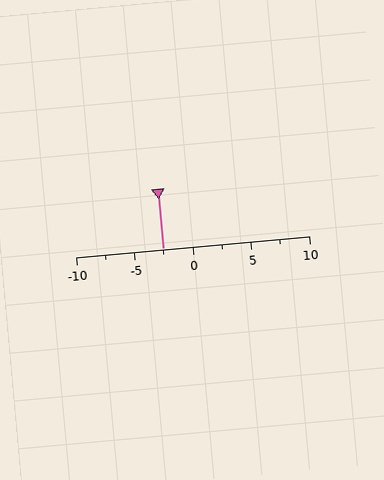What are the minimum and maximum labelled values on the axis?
The axis runs from -10 to 10.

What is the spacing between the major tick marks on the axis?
The major ticks are spaced 5 apart.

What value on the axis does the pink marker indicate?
The marker indicates approximately -2.5.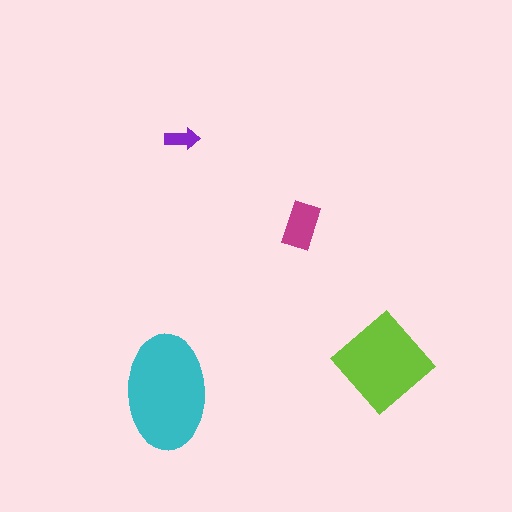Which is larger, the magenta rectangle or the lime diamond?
The lime diamond.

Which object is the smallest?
The purple arrow.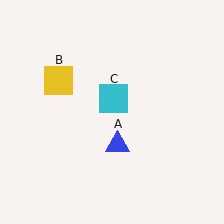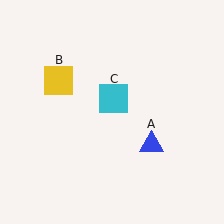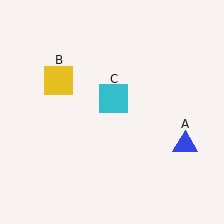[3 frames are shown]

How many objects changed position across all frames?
1 object changed position: blue triangle (object A).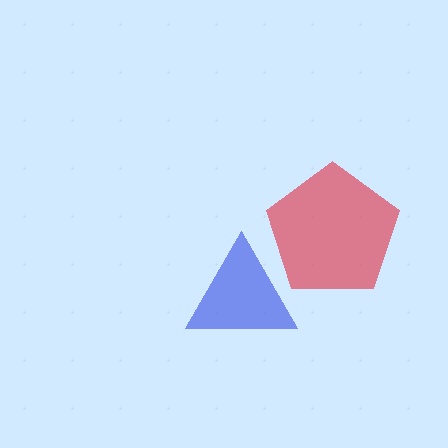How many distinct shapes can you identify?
There are 2 distinct shapes: a blue triangle, a red pentagon.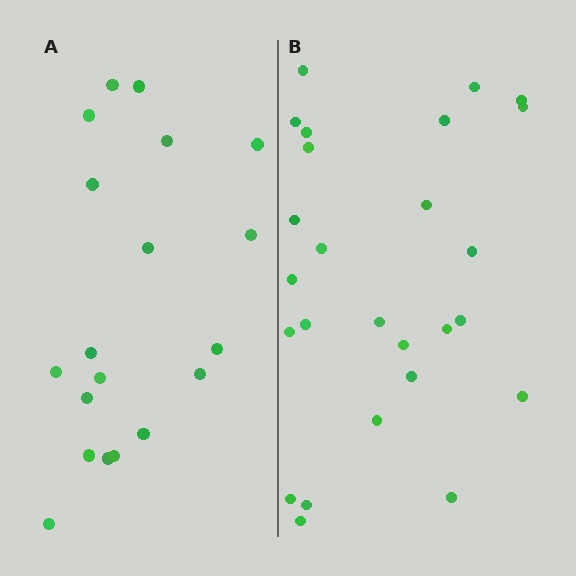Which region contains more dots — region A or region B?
Region B (the right region) has more dots.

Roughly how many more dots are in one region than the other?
Region B has roughly 8 or so more dots than region A.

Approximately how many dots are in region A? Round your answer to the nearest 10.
About 20 dots. (The exact count is 19, which rounds to 20.)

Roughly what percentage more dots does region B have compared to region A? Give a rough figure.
About 35% more.